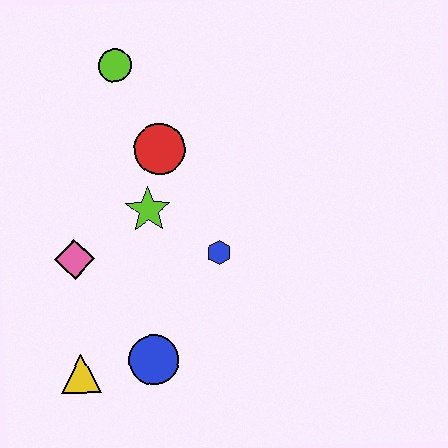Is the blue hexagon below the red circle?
Yes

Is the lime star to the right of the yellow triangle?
Yes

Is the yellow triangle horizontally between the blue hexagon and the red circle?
No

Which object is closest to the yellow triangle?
The blue circle is closest to the yellow triangle.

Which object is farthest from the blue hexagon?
The lime circle is farthest from the blue hexagon.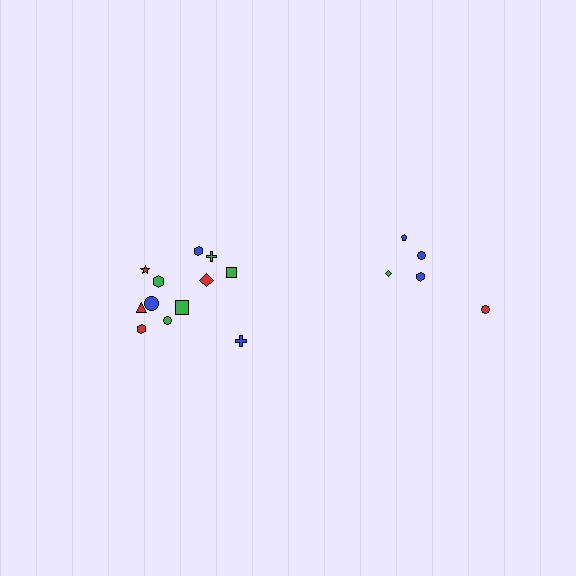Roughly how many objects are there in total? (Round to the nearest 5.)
Roughly 15 objects in total.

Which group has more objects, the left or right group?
The left group.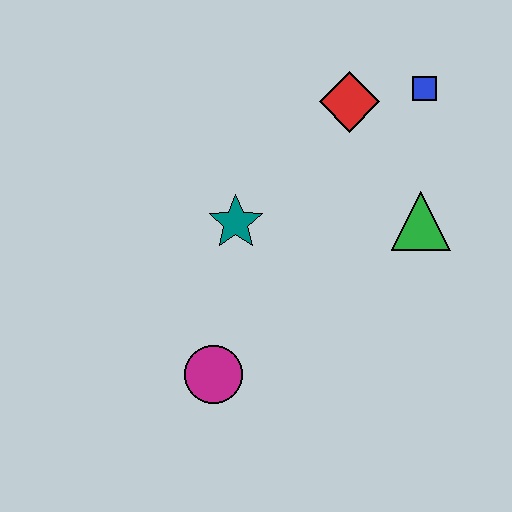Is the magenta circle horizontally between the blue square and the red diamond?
No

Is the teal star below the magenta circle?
No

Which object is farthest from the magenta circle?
The blue square is farthest from the magenta circle.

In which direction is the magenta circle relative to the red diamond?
The magenta circle is below the red diamond.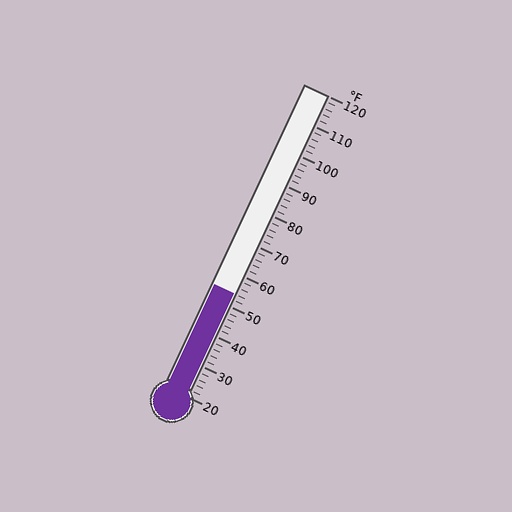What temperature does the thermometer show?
The thermometer shows approximately 54°F.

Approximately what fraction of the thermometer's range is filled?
The thermometer is filled to approximately 35% of its range.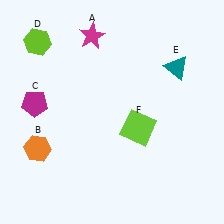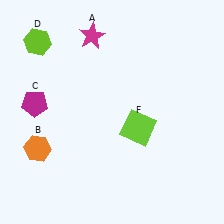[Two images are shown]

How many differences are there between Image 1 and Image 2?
There is 1 difference between the two images.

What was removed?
The teal triangle (E) was removed in Image 2.